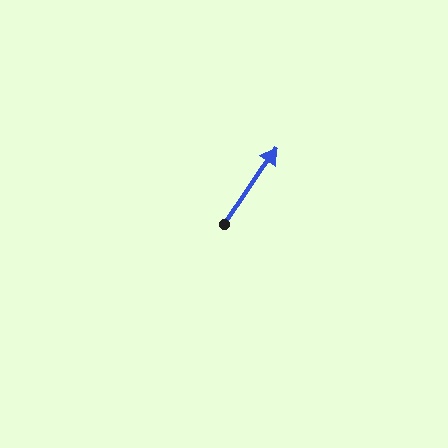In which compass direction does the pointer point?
Northeast.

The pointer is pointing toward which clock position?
Roughly 1 o'clock.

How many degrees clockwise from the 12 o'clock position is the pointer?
Approximately 35 degrees.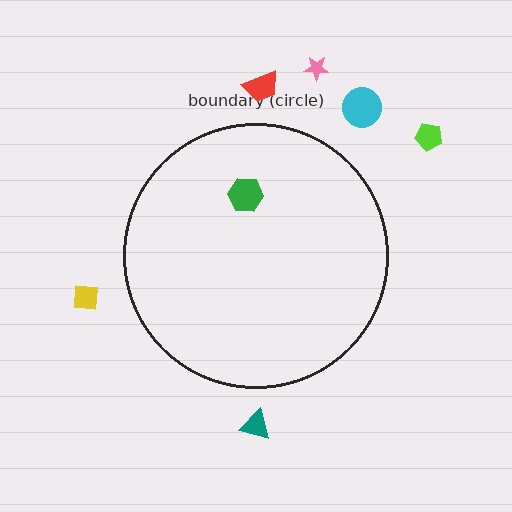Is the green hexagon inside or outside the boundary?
Inside.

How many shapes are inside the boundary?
1 inside, 6 outside.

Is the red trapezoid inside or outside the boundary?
Outside.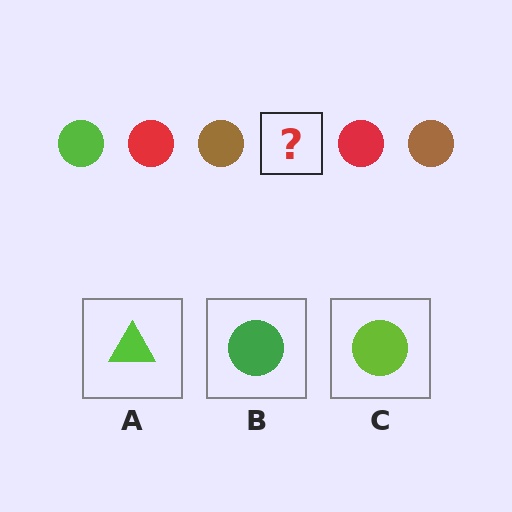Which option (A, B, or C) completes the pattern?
C.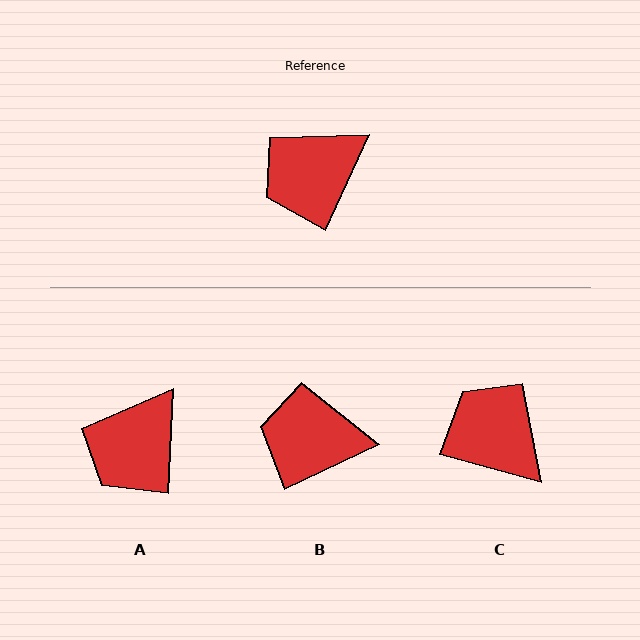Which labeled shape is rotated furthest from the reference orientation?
C, about 81 degrees away.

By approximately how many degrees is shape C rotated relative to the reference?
Approximately 81 degrees clockwise.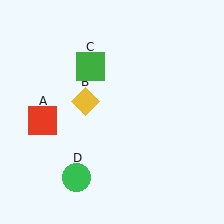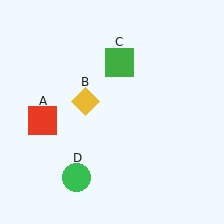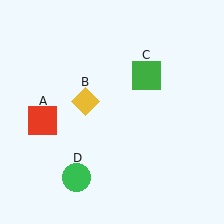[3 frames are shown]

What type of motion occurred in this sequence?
The green square (object C) rotated clockwise around the center of the scene.